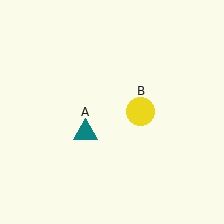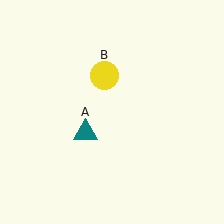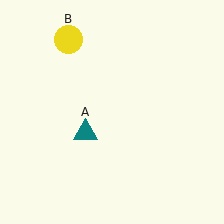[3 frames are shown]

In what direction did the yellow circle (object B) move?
The yellow circle (object B) moved up and to the left.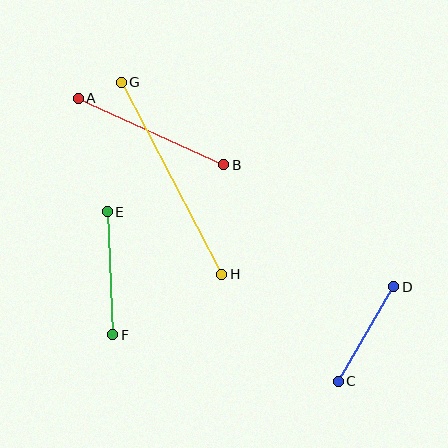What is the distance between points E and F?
The distance is approximately 123 pixels.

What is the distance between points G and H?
The distance is approximately 217 pixels.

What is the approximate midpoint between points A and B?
The midpoint is at approximately (151, 131) pixels.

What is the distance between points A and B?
The distance is approximately 160 pixels.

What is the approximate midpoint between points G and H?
The midpoint is at approximately (172, 178) pixels.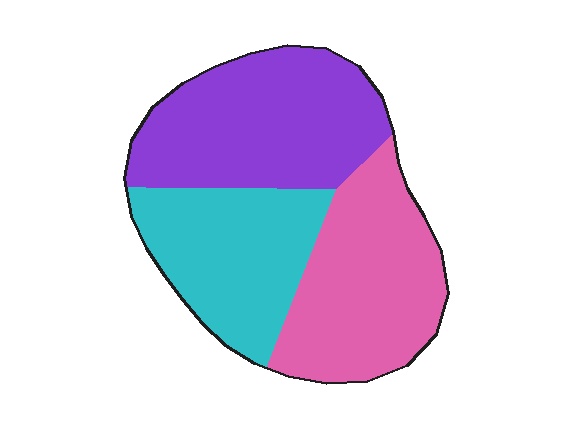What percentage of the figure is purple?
Purple covers 37% of the figure.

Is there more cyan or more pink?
Pink.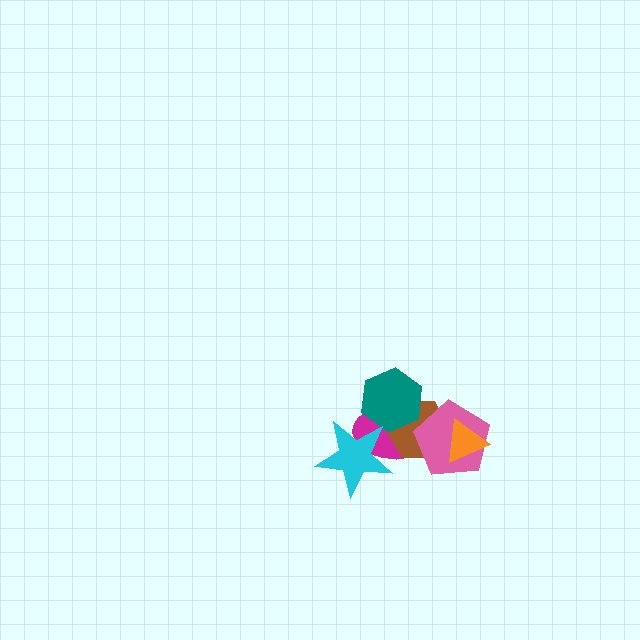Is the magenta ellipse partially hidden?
Yes, it is partially covered by another shape.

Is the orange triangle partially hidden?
No, no other shape covers it.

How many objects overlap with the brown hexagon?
4 objects overlap with the brown hexagon.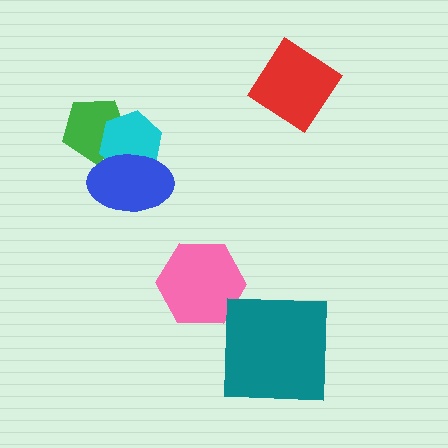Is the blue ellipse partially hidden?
No, no other shape covers it.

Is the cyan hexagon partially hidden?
Yes, it is partially covered by another shape.